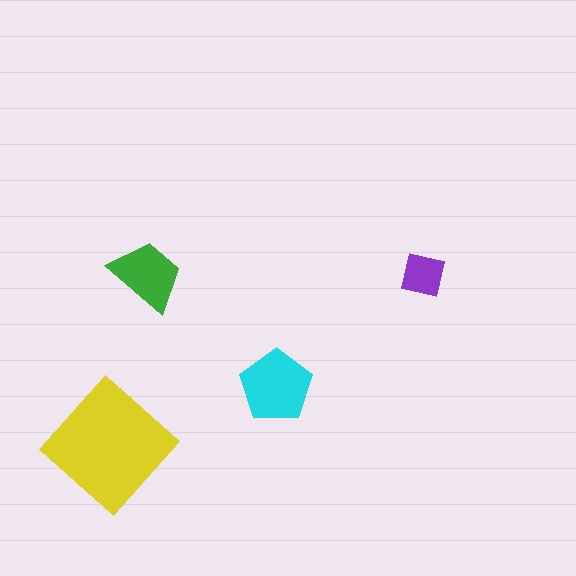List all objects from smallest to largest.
The purple square, the green trapezoid, the cyan pentagon, the yellow diamond.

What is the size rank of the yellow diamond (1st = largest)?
1st.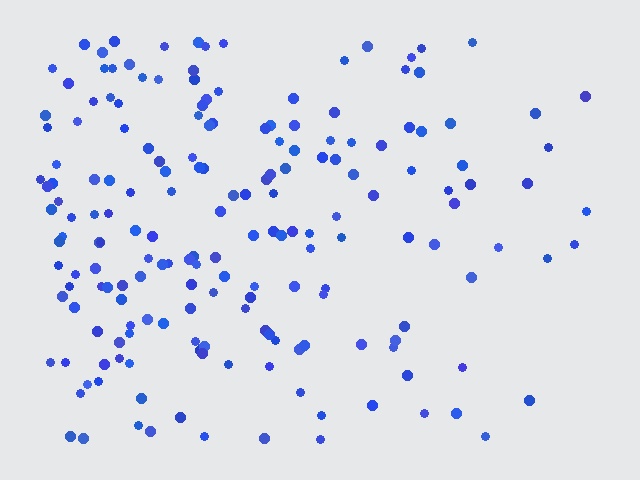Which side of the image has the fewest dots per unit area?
The right.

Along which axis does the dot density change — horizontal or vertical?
Horizontal.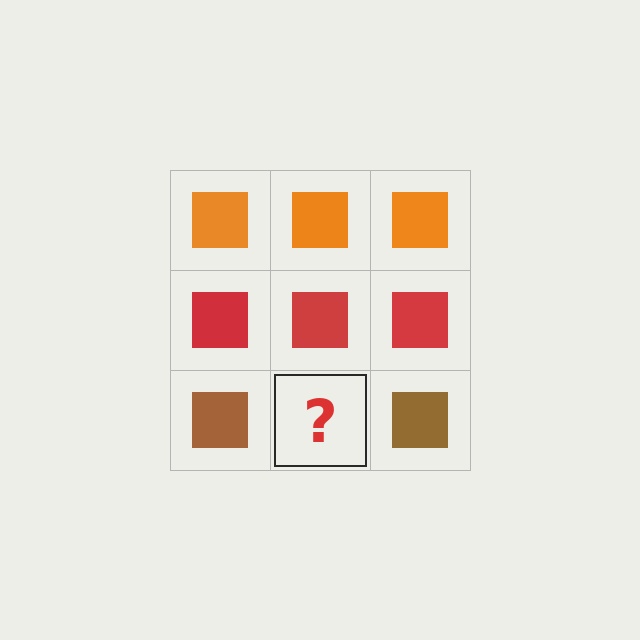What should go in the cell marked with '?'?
The missing cell should contain a brown square.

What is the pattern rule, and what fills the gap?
The rule is that each row has a consistent color. The gap should be filled with a brown square.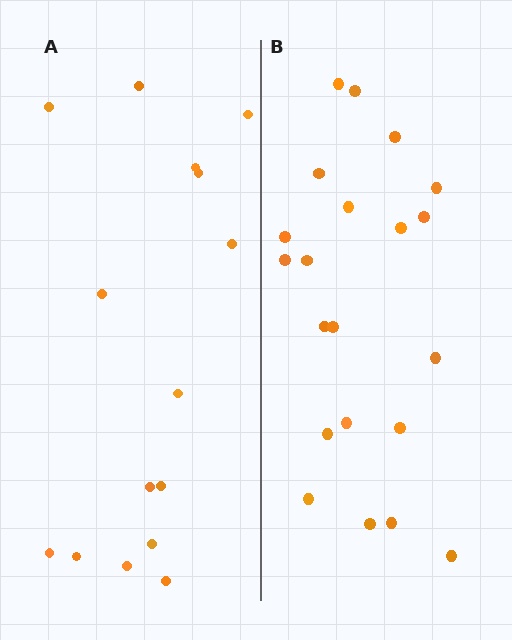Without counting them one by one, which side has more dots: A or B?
Region B (the right region) has more dots.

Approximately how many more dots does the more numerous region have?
Region B has about 6 more dots than region A.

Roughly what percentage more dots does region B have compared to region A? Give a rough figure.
About 40% more.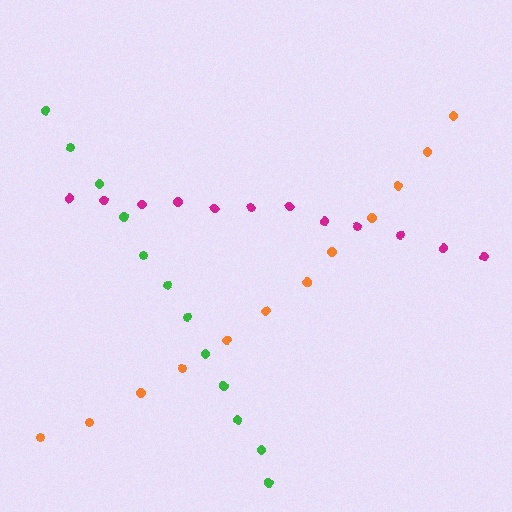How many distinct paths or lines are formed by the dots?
There are 3 distinct paths.